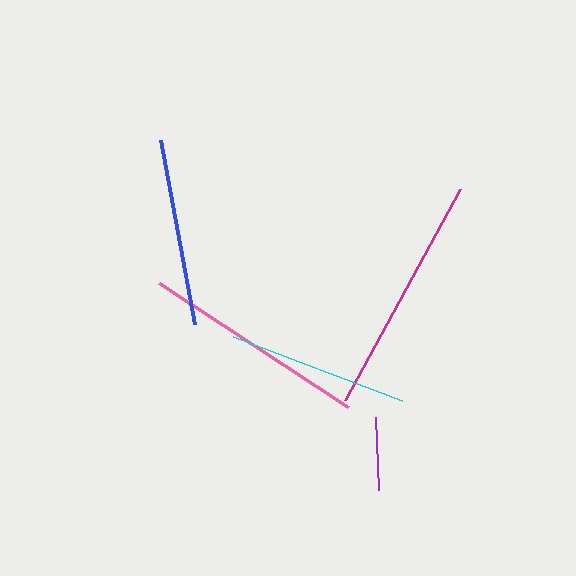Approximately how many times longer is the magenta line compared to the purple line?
The magenta line is approximately 3.3 times the length of the purple line.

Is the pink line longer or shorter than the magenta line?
The magenta line is longer than the pink line.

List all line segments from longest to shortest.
From longest to shortest: magenta, pink, blue, cyan, purple.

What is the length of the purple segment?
The purple segment is approximately 73 pixels long.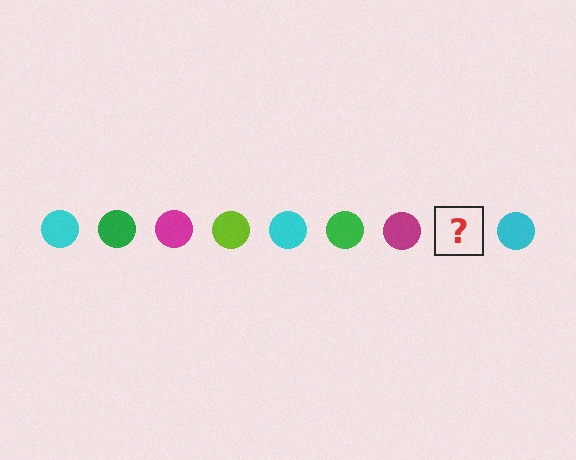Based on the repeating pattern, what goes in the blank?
The blank should be a lime circle.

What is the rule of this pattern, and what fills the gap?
The rule is that the pattern cycles through cyan, green, magenta, lime circles. The gap should be filled with a lime circle.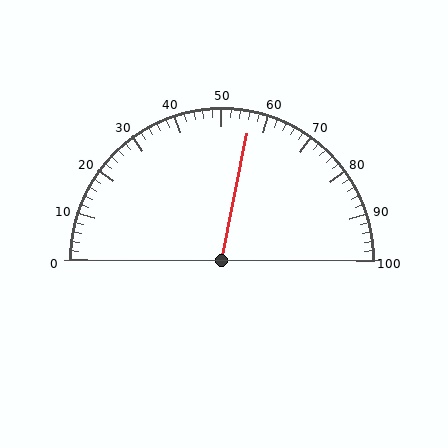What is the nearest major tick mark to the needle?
The nearest major tick mark is 60.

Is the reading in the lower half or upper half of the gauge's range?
The reading is in the upper half of the range (0 to 100).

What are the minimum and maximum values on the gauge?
The gauge ranges from 0 to 100.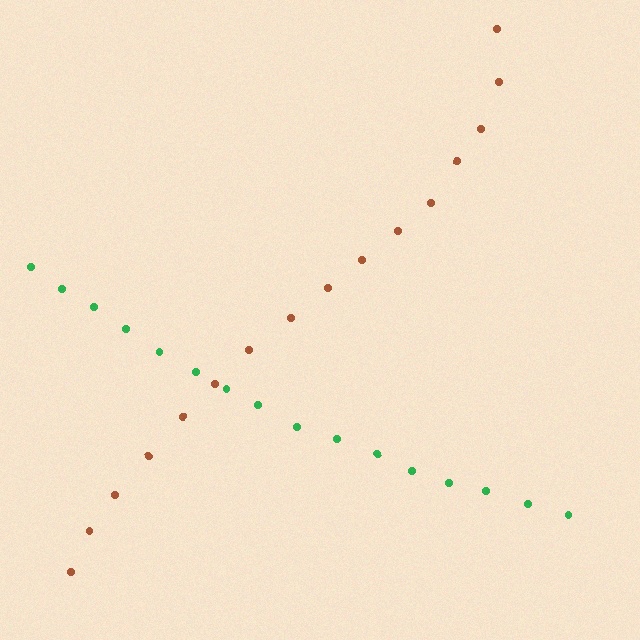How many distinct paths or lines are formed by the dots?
There are 2 distinct paths.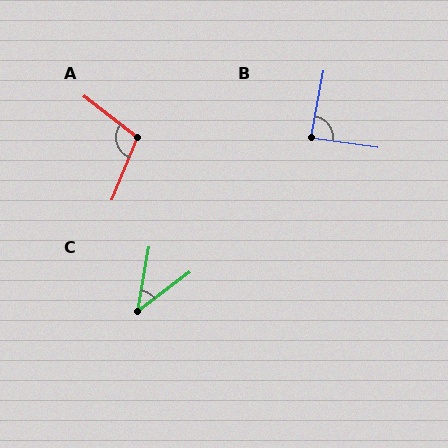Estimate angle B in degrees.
Approximately 87 degrees.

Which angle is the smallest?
C, at approximately 43 degrees.